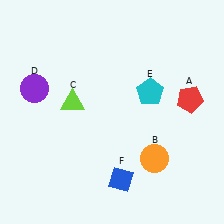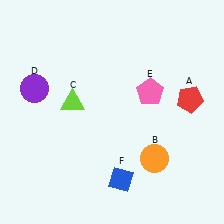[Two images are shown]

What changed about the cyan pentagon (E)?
In Image 1, E is cyan. In Image 2, it changed to pink.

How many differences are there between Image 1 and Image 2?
There is 1 difference between the two images.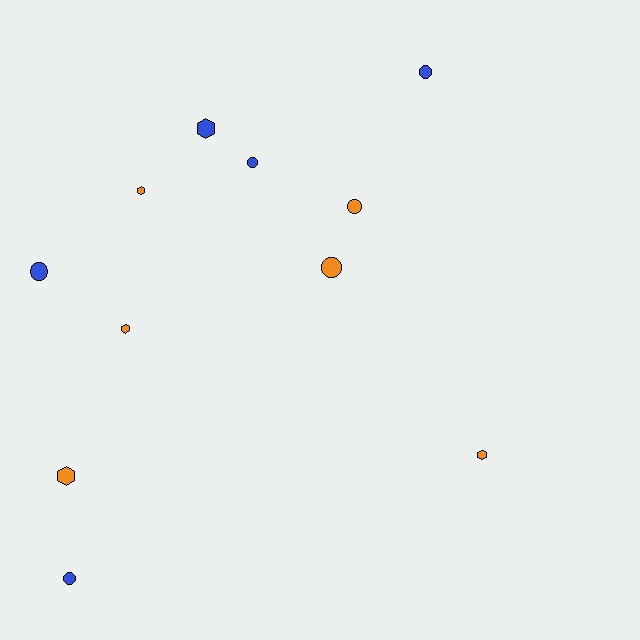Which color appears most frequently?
Orange, with 6 objects.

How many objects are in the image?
There are 11 objects.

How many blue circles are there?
There are 4 blue circles.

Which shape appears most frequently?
Circle, with 6 objects.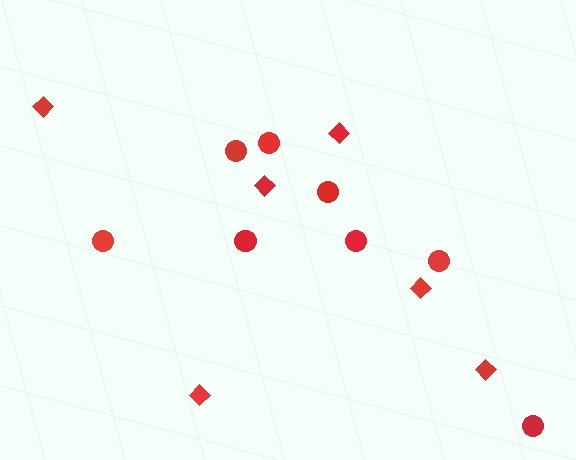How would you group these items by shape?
There are 2 groups: one group of circles (8) and one group of diamonds (6).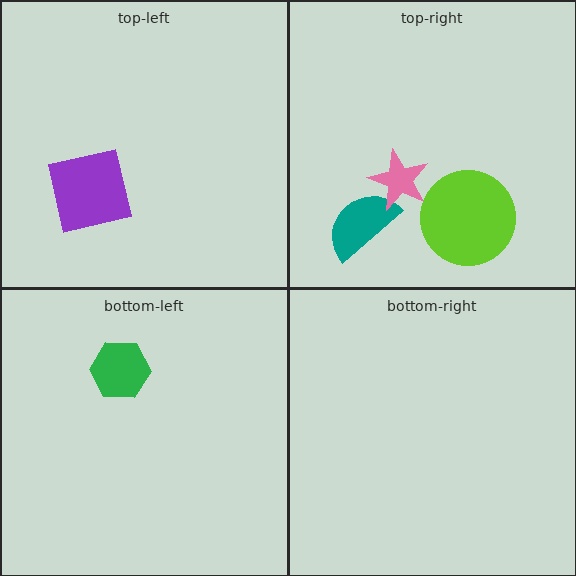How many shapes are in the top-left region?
1.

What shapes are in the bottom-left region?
The green hexagon.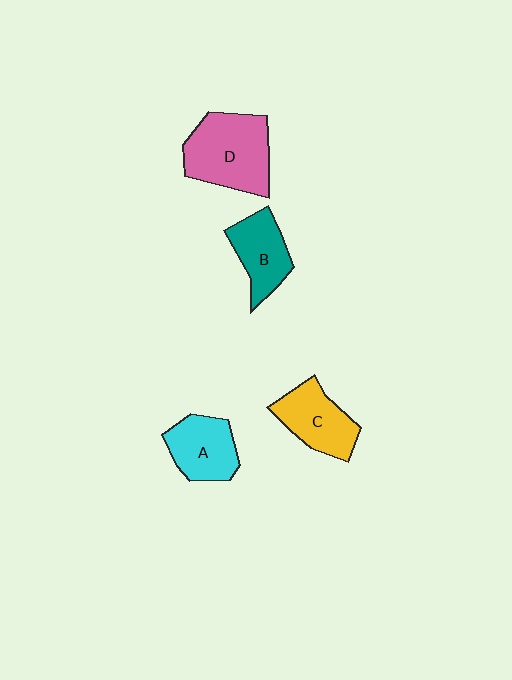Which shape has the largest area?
Shape D (pink).